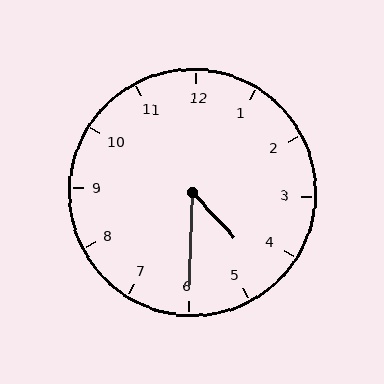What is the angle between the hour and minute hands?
Approximately 45 degrees.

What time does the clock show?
4:30.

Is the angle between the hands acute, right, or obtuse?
It is acute.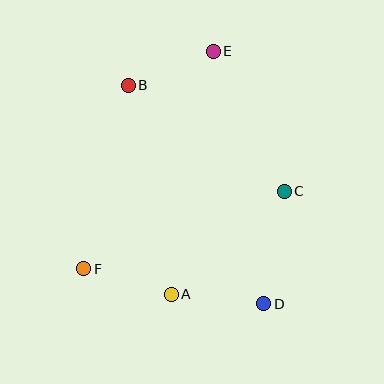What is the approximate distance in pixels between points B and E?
The distance between B and E is approximately 92 pixels.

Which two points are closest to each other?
Points A and F are closest to each other.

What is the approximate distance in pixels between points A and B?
The distance between A and B is approximately 213 pixels.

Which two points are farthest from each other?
Points D and E are farthest from each other.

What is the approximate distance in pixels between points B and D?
The distance between B and D is approximately 257 pixels.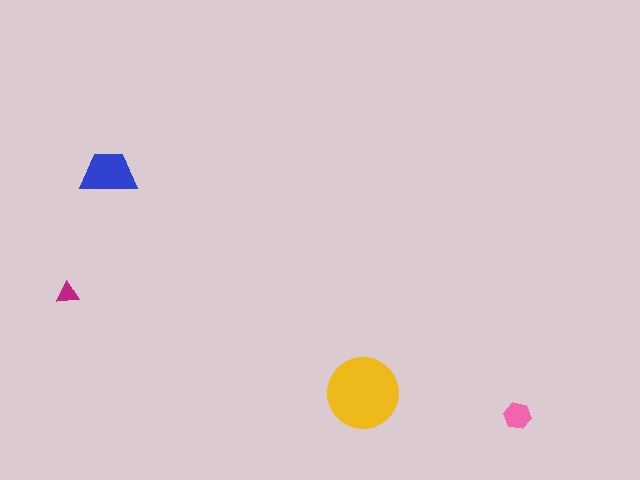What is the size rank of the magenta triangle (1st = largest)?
4th.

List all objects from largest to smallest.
The yellow circle, the blue trapezoid, the pink hexagon, the magenta triangle.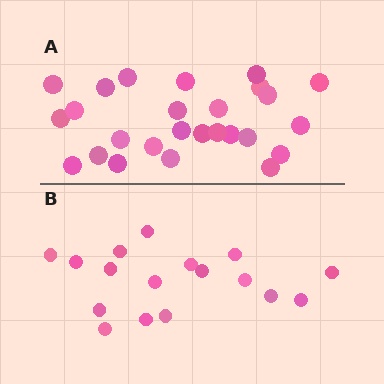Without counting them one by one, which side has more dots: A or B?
Region A (the top region) has more dots.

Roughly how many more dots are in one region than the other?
Region A has roughly 8 or so more dots than region B.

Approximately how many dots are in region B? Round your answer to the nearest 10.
About 20 dots. (The exact count is 17, which rounds to 20.)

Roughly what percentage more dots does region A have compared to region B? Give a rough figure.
About 55% more.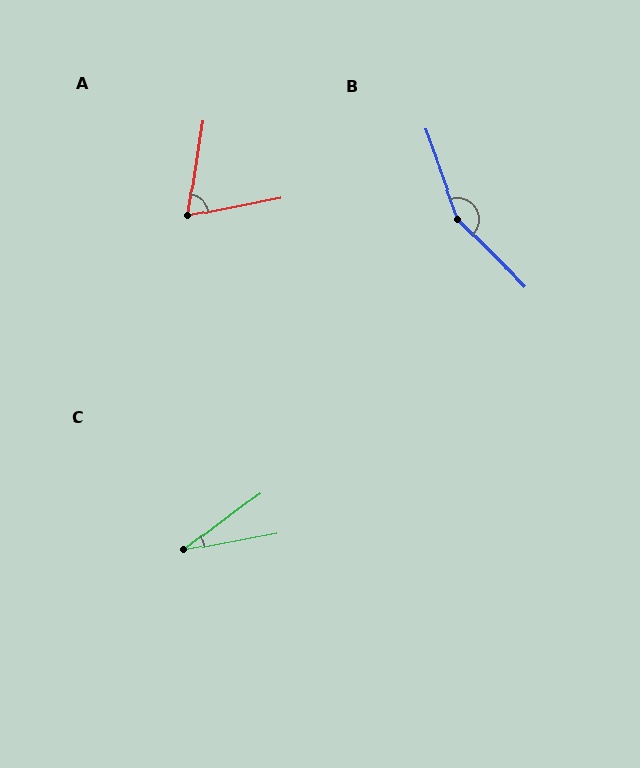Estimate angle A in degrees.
Approximately 70 degrees.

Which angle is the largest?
B, at approximately 154 degrees.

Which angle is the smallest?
C, at approximately 26 degrees.